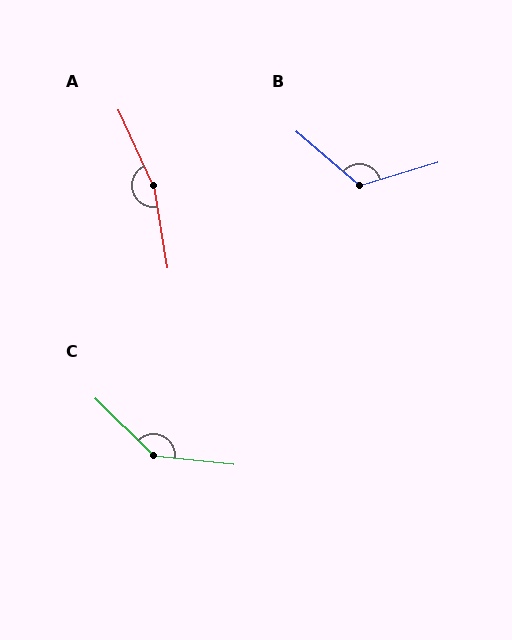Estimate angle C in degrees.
Approximately 142 degrees.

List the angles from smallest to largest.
B (123°), C (142°), A (164°).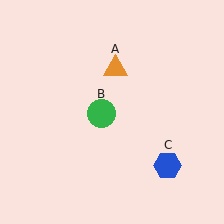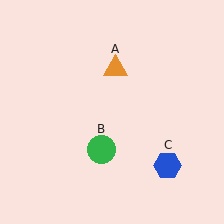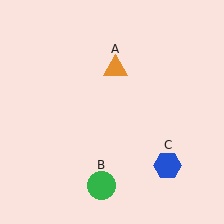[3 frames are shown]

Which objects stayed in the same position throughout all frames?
Orange triangle (object A) and blue hexagon (object C) remained stationary.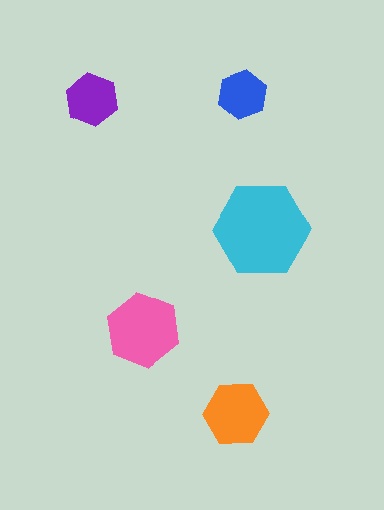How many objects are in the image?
There are 5 objects in the image.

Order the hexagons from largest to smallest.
the cyan one, the pink one, the orange one, the purple one, the blue one.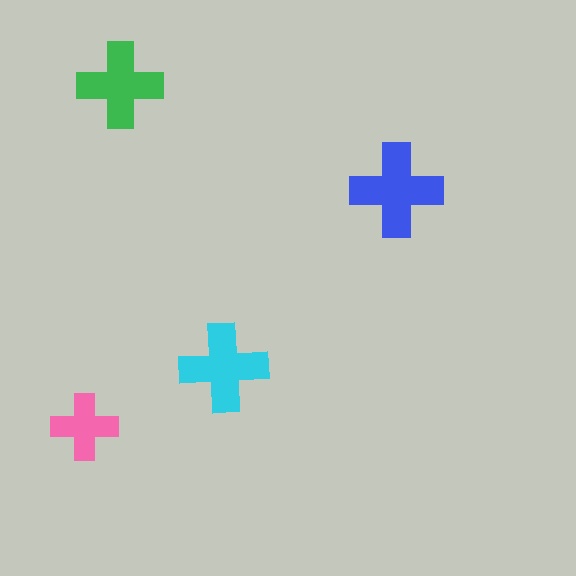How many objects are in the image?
There are 4 objects in the image.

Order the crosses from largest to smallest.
the blue one, the cyan one, the green one, the pink one.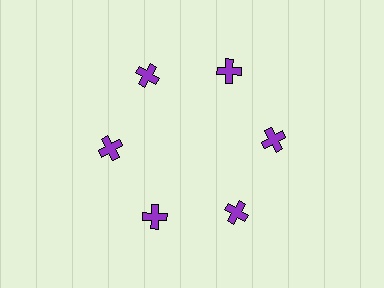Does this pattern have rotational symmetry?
Yes, this pattern has 6-fold rotational symmetry. It looks the same after rotating 60 degrees around the center.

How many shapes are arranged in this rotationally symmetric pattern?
There are 6 shapes, arranged in 6 groups of 1.